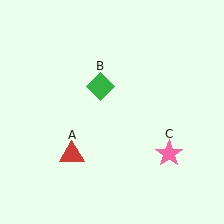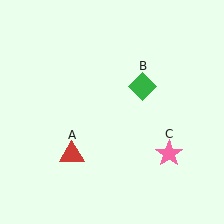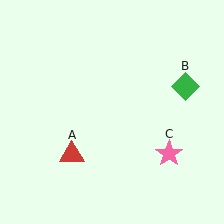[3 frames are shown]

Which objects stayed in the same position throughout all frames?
Red triangle (object A) and pink star (object C) remained stationary.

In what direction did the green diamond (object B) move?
The green diamond (object B) moved right.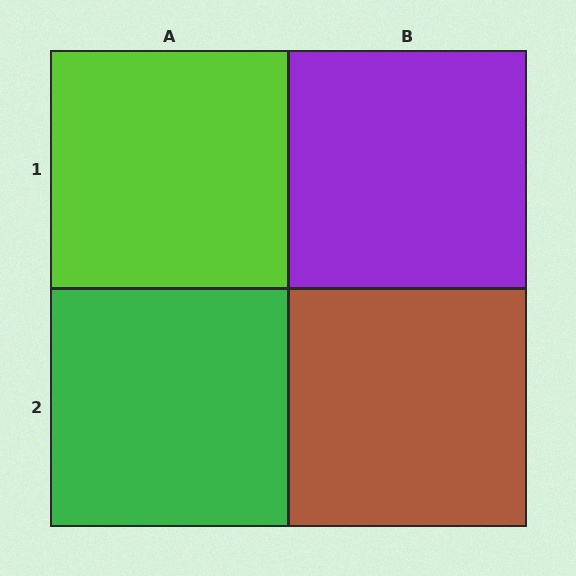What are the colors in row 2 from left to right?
Green, brown.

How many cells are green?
1 cell is green.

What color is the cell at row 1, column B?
Purple.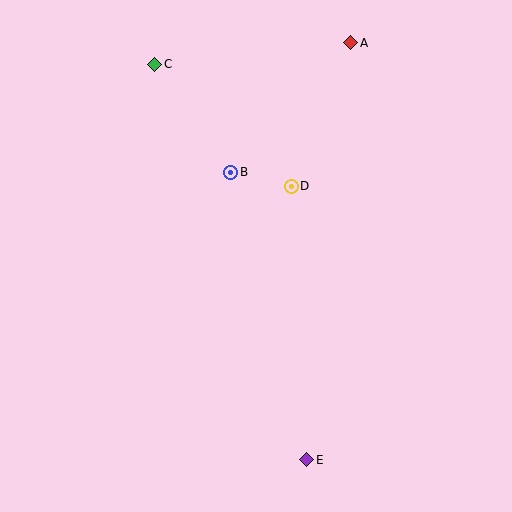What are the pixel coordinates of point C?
Point C is at (155, 64).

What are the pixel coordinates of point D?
Point D is at (291, 186).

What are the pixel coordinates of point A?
Point A is at (351, 43).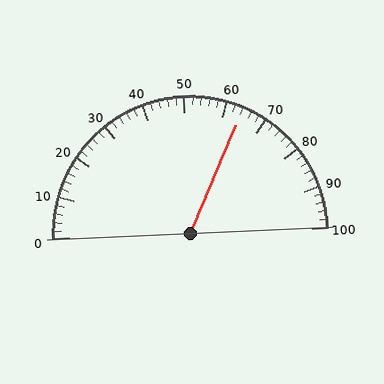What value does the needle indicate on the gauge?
The needle indicates approximately 64.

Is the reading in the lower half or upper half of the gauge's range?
The reading is in the upper half of the range (0 to 100).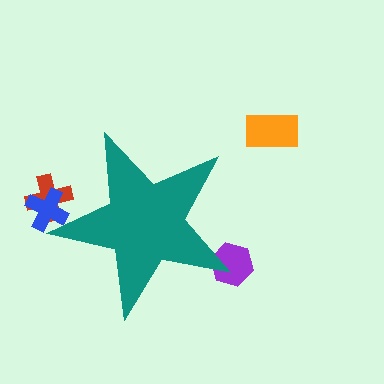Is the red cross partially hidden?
Yes, the red cross is partially hidden behind the teal star.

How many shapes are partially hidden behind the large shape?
3 shapes are partially hidden.